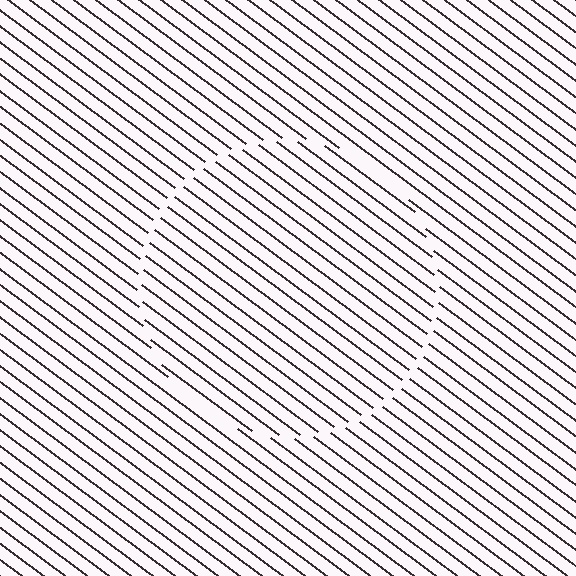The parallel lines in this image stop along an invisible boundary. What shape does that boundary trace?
An illusory circle. The interior of the shape contains the same grating, shifted by half a period — the contour is defined by the phase discontinuity where line-ends from the inner and outer gratings abut.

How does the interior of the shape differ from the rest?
The interior of the shape contains the same grating, shifted by half a period — the contour is defined by the phase discontinuity where line-ends from the inner and outer gratings abut.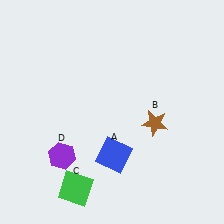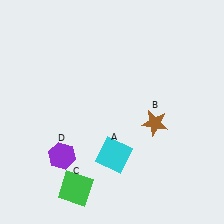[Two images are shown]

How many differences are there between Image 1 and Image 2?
There is 1 difference between the two images.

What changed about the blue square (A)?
In Image 1, A is blue. In Image 2, it changed to cyan.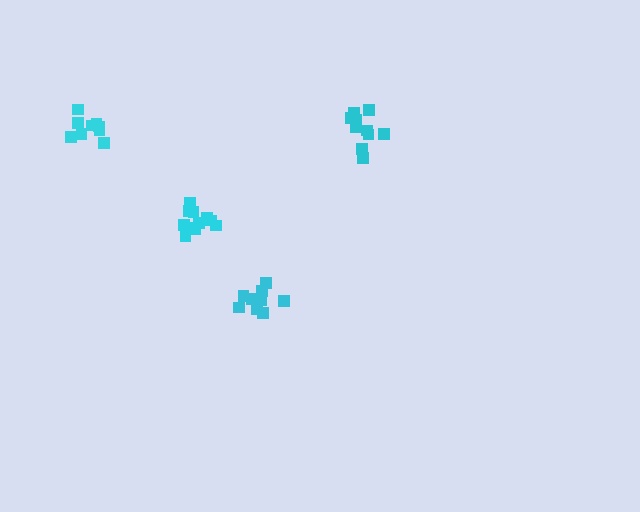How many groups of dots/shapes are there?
There are 4 groups.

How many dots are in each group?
Group 1: 11 dots, Group 2: 9 dots, Group 3: 10 dots, Group 4: 11 dots (41 total).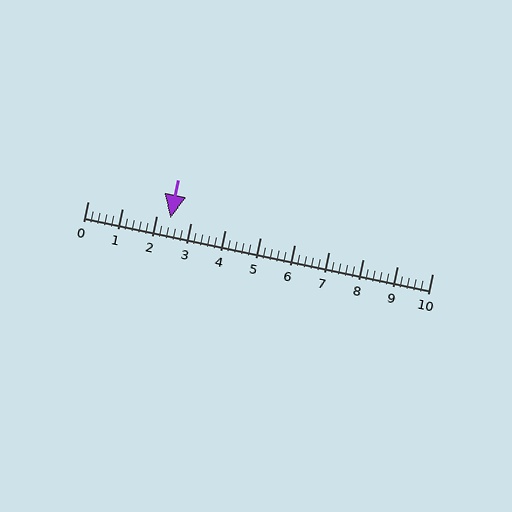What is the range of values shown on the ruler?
The ruler shows values from 0 to 10.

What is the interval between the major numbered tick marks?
The major tick marks are spaced 1 units apart.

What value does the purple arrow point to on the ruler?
The purple arrow points to approximately 2.4.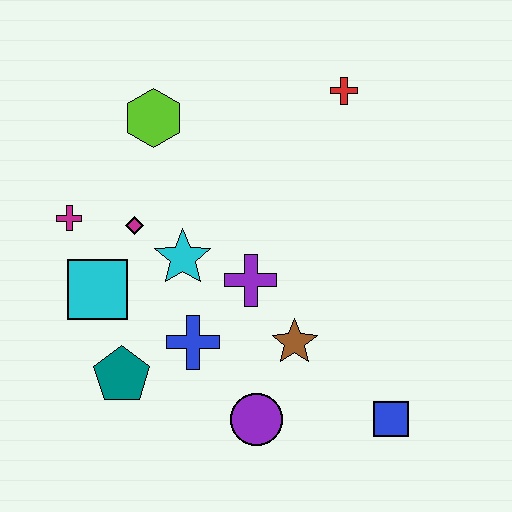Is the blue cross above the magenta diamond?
No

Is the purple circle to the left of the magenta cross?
No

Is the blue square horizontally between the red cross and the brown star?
No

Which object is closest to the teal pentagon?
The blue cross is closest to the teal pentagon.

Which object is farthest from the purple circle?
The red cross is farthest from the purple circle.